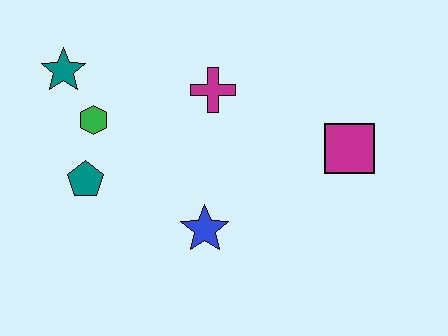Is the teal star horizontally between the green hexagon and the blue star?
No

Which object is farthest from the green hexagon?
The magenta square is farthest from the green hexagon.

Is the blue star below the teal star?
Yes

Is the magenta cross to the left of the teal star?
No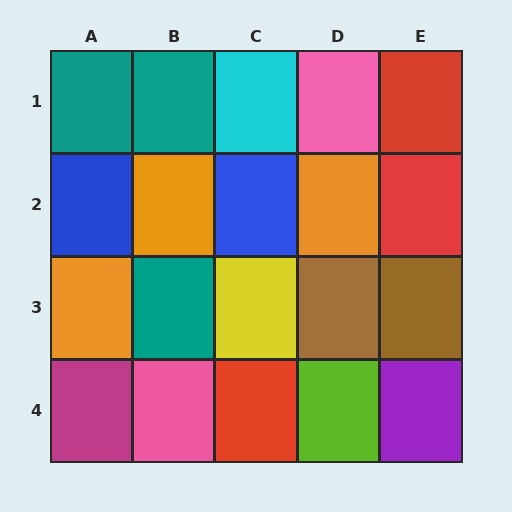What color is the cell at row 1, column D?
Pink.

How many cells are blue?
2 cells are blue.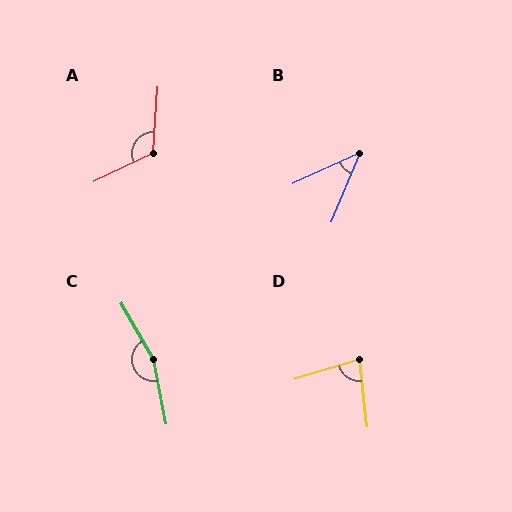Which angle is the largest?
C, at approximately 161 degrees.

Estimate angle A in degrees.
Approximately 120 degrees.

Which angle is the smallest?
B, at approximately 43 degrees.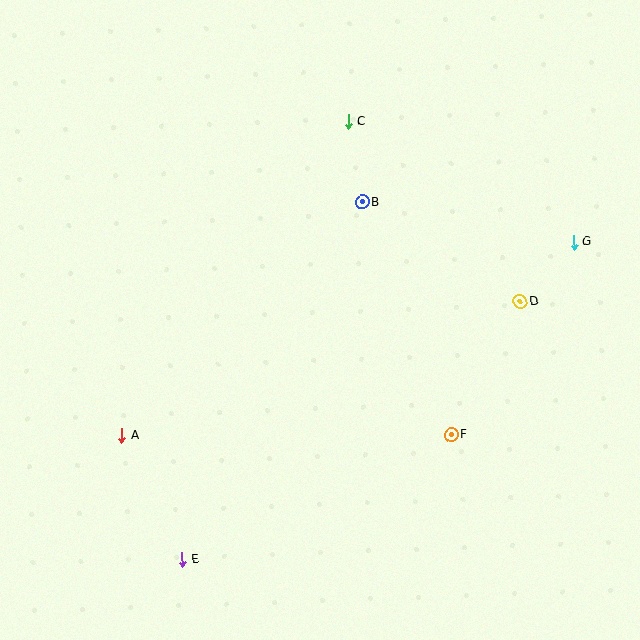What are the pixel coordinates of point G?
Point G is at (573, 242).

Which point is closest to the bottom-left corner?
Point E is closest to the bottom-left corner.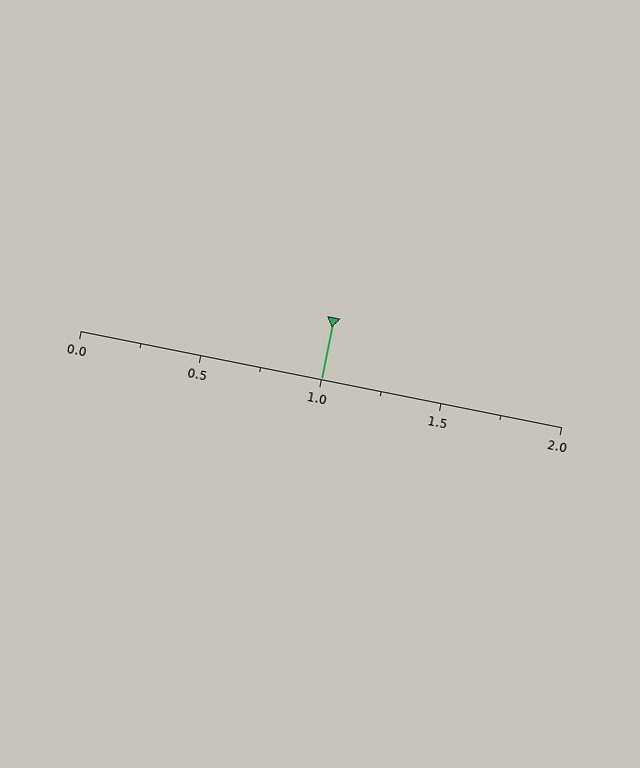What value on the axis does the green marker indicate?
The marker indicates approximately 1.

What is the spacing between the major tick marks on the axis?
The major ticks are spaced 0.5 apart.